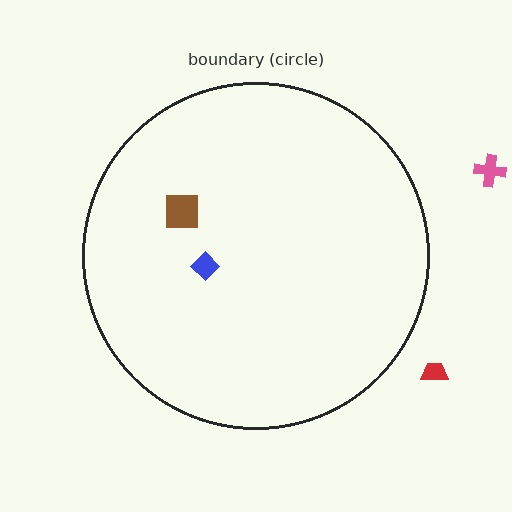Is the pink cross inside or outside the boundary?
Outside.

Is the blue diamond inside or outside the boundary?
Inside.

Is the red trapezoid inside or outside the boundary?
Outside.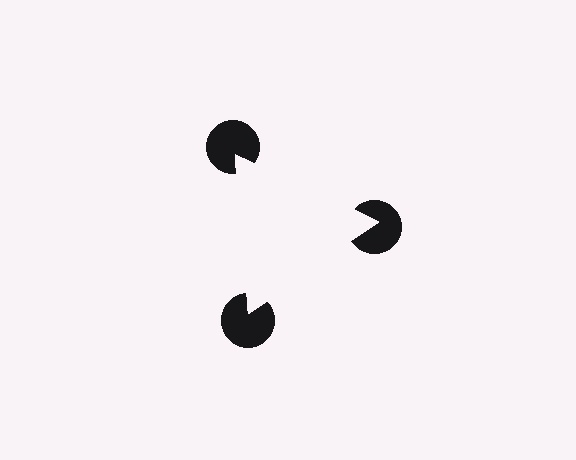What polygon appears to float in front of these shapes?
An illusory triangle — its edges are inferred from the aligned wedge cuts in the pac-man discs, not physically drawn.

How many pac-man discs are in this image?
There are 3 — one at each vertex of the illusory triangle.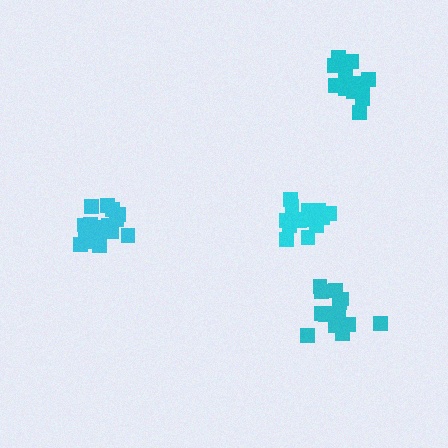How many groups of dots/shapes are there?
There are 4 groups.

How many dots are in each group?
Group 1: 17 dots, Group 2: 15 dots, Group 3: 15 dots, Group 4: 16 dots (63 total).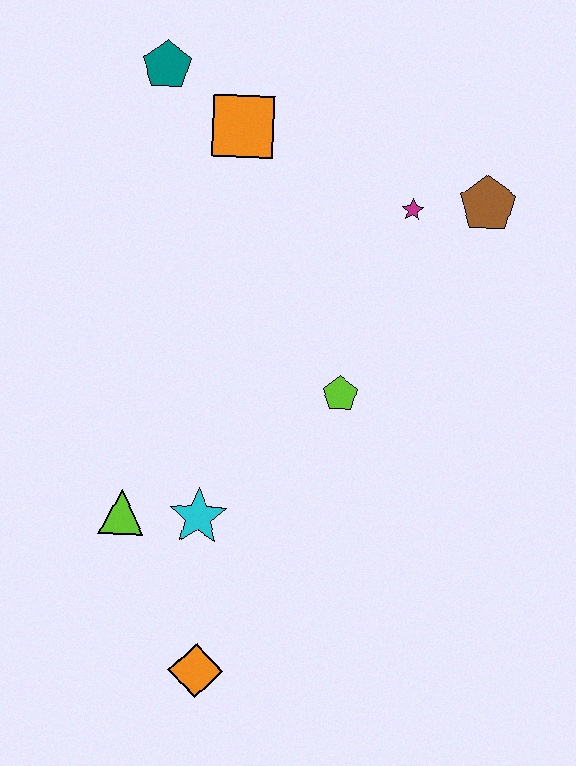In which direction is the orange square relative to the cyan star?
The orange square is above the cyan star.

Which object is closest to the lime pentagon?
The cyan star is closest to the lime pentagon.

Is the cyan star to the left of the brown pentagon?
Yes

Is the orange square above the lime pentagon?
Yes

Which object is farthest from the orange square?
The orange diamond is farthest from the orange square.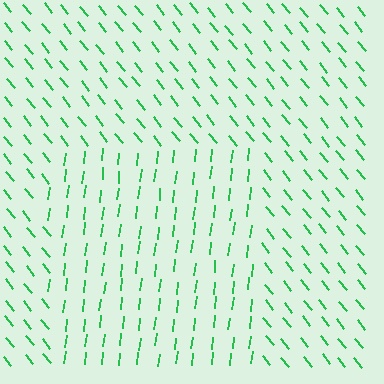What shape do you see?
I see a rectangle.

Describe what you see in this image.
The image is filled with small green line segments. A rectangle region in the image has lines oriented differently from the surrounding lines, creating a visible texture boundary.